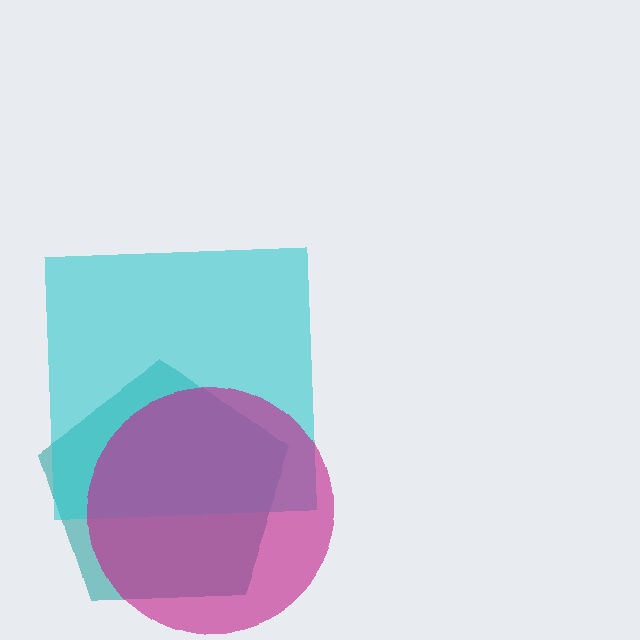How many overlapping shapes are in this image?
There are 3 overlapping shapes in the image.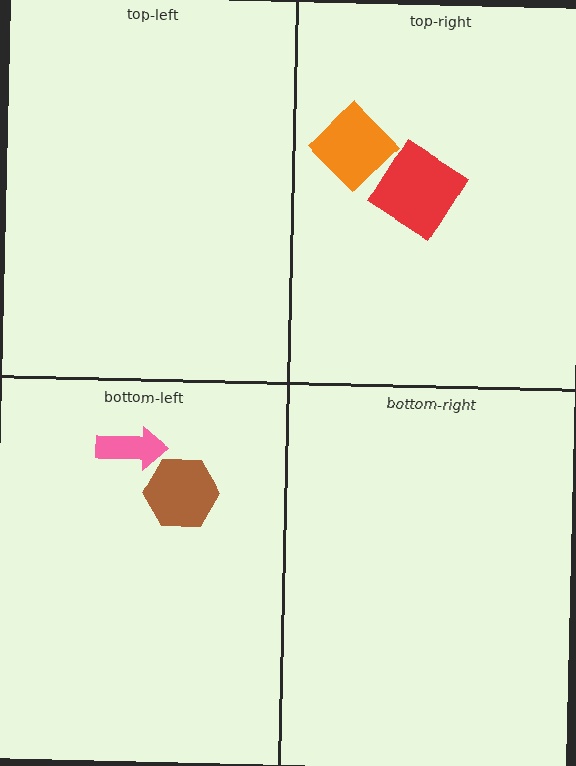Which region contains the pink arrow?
The bottom-left region.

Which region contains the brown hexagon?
The bottom-left region.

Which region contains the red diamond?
The top-right region.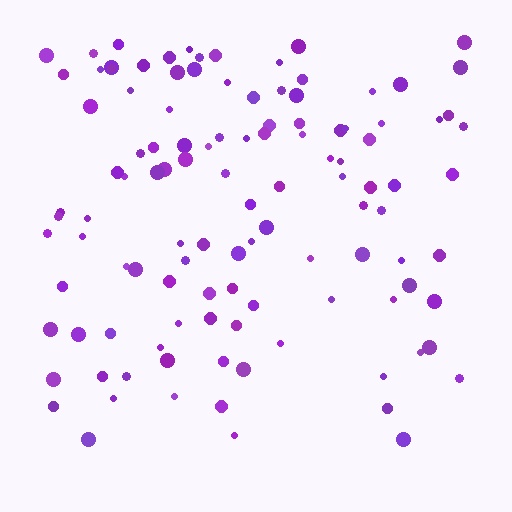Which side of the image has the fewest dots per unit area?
The bottom.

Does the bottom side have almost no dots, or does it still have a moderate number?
Still a moderate number, just noticeably fewer than the top.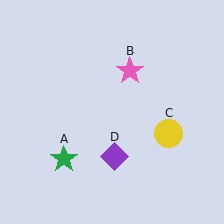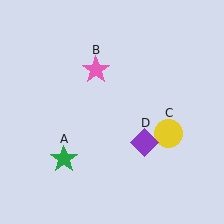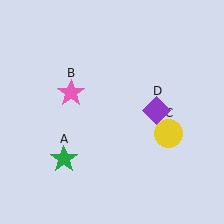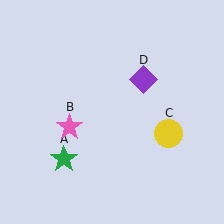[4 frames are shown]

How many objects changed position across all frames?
2 objects changed position: pink star (object B), purple diamond (object D).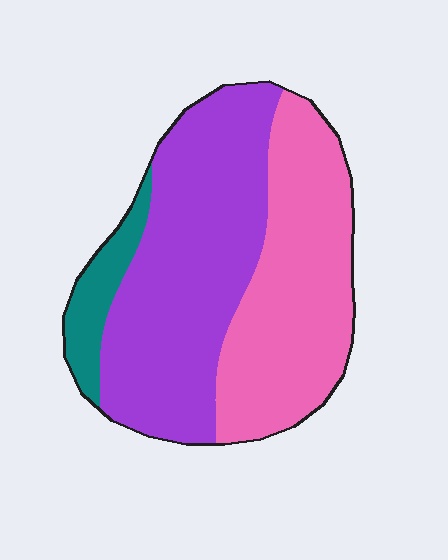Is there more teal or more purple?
Purple.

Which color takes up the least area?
Teal, at roughly 10%.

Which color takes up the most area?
Purple, at roughly 50%.